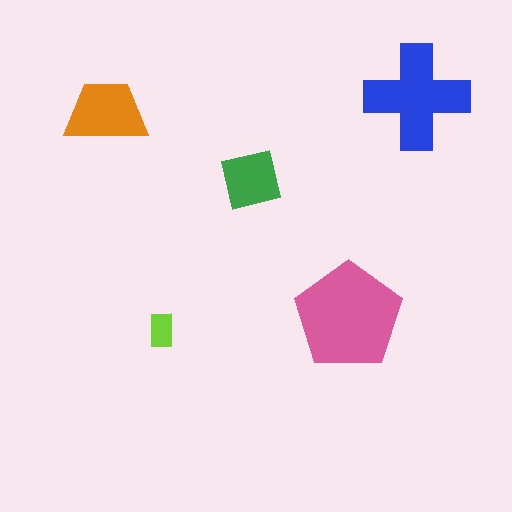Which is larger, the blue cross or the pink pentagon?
The pink pentagon.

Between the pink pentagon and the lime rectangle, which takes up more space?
The pink pentagon.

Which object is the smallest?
The lime rectangle.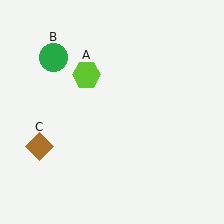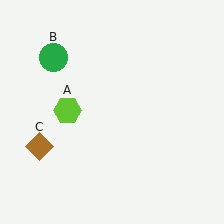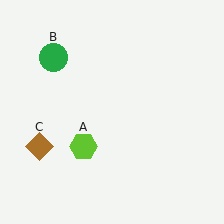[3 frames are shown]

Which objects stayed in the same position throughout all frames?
Green circle (object B) and brown diamond (object C) remained stationary.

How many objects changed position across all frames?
1 object changed position: lime hexagon (object A).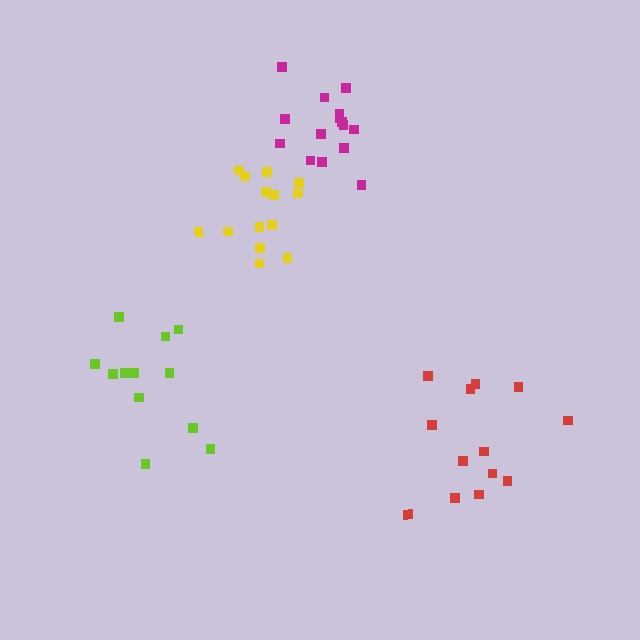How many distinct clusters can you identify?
There are 4 distinct clusters.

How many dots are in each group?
Group 1: 13 dots, Group 2: 15 dots, Group 3: 12 dots, Group 4: 14 dots (54 total).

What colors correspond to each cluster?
The clusters are colored: red, magenta, lime, yellow.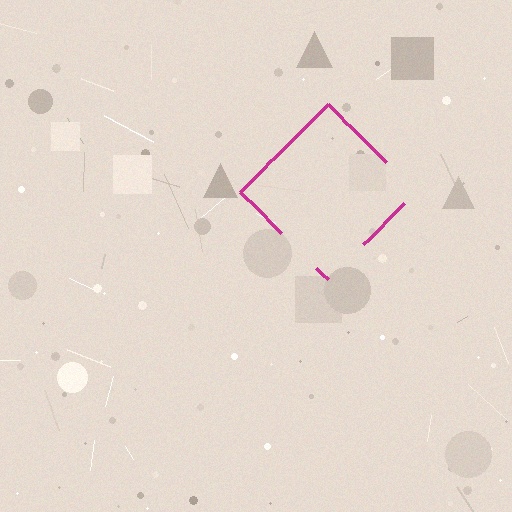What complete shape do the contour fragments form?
The contour fragments form a diamond.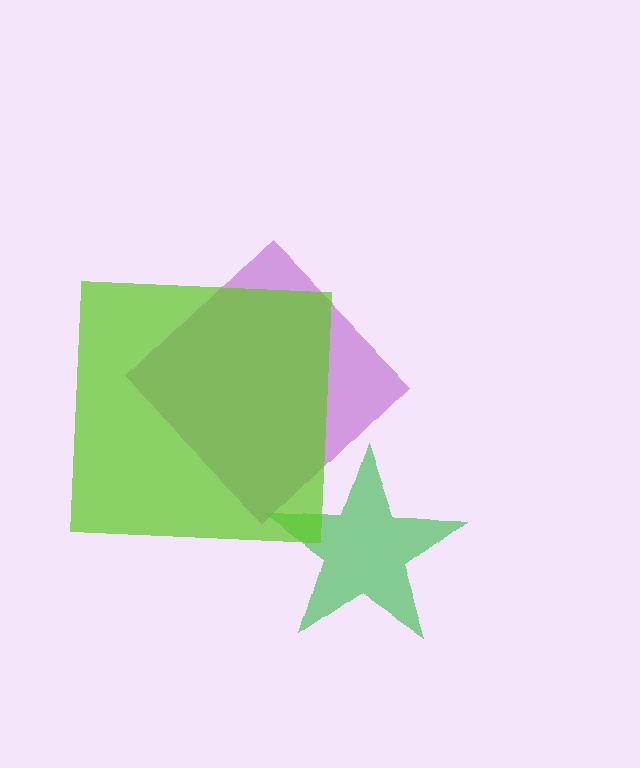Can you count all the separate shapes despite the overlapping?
Yes, there are 3 separate shapes.